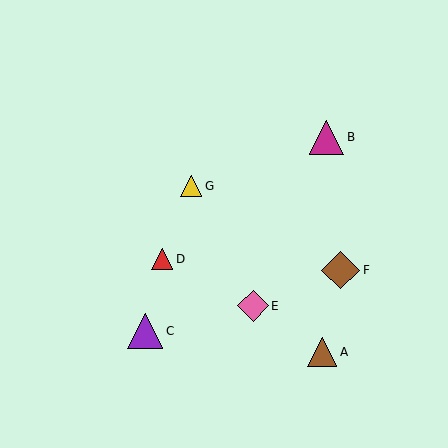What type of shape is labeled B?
Shape B is a magenta triangle.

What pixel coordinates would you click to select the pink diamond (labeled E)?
Click at (253, 306) to select the pink diamond E.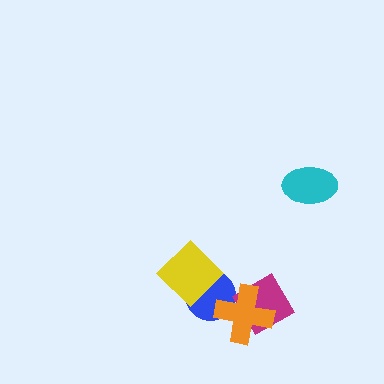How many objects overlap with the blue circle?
2 objects overlap with the blue circle.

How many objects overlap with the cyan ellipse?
0 objects overlap with the cyan ellipse.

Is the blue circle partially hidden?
Yes, it is partially covered by another shape.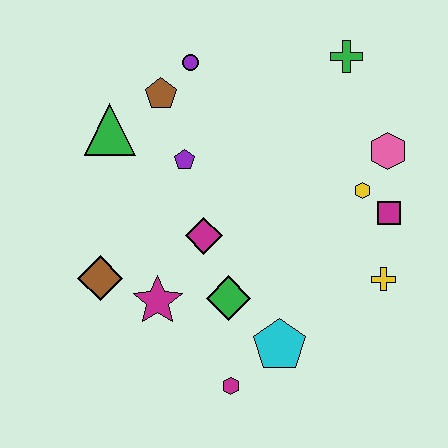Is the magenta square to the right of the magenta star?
Yes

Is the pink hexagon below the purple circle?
Yes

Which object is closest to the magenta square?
The yellow hexagon is closest to the magenta square.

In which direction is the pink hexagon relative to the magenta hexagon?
The pink hexagon is above the magenta hexagon.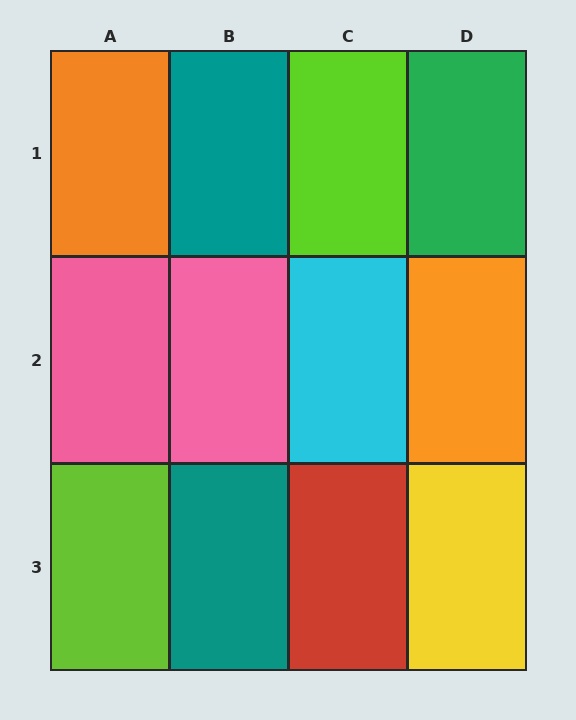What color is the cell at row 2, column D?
Orange.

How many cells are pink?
2 cells are pink.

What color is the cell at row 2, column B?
Pink.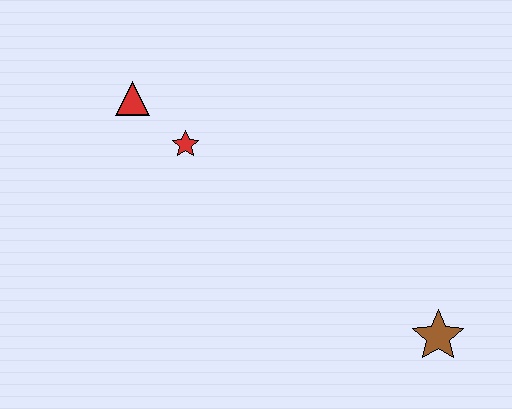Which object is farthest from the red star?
The brown star is farthest from the red star.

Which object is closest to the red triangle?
The red star is closest to the red triangle.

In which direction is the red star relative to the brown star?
The red star is to the left of the brown star.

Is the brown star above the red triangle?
No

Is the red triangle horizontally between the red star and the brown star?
No